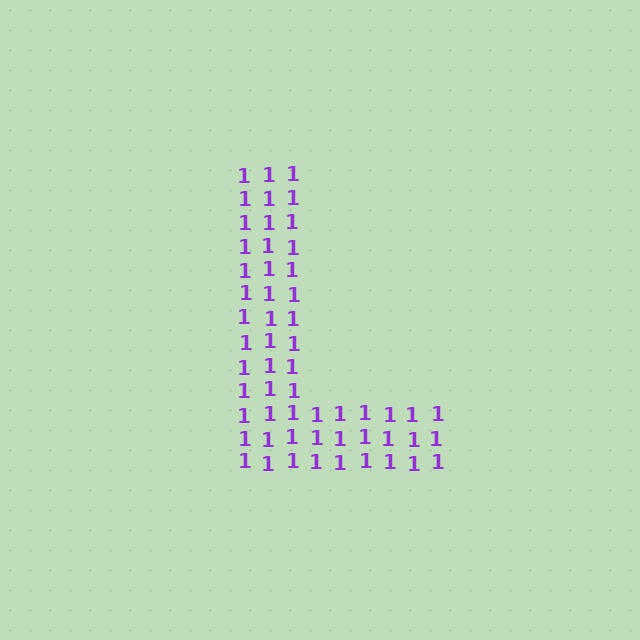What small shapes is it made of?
It is made of small digit 1's.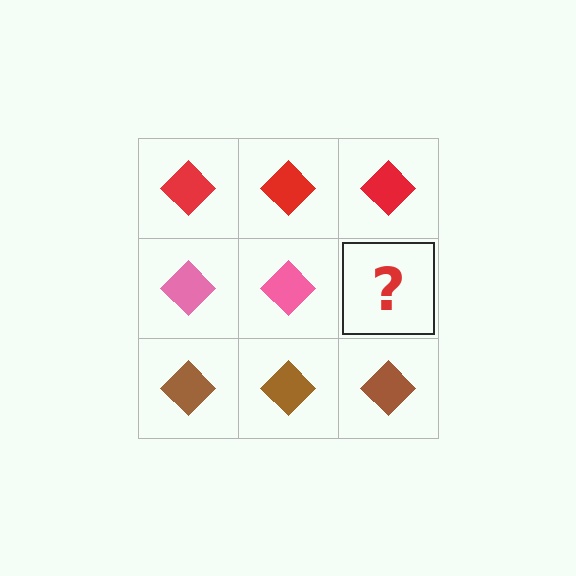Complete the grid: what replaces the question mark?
The question mark should be replaced with a pink diamond.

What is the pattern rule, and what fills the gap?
The rule is that each row has a consistent color. The gap should be filled with a pink diamond.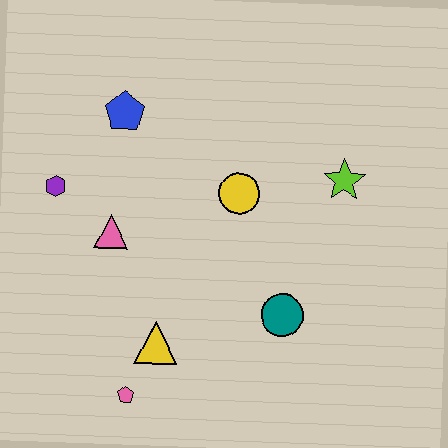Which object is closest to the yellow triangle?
The pink pentagon is closest to the yellow triangle.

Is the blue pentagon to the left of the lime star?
Yes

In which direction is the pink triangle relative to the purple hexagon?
The pink triangle is to the right of the purple hexagon.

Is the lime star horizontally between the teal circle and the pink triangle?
No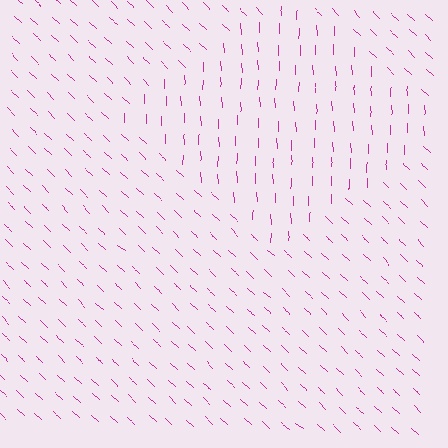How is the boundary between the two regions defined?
The boundary is defined purely by a change in line orientation (approximately 45 degrees difference). All lines are the same color and thickness.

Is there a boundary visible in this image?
Yes, there is a texture boundary formed by a change in line orientation.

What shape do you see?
I see a diamond.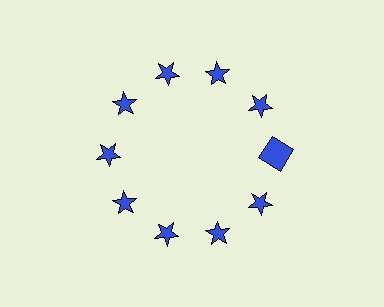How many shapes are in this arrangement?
There are 10 shapes arranged in a ring pattern.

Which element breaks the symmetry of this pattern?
The blue square at roughly the 3 o'clock position breaks the symmetry. All other shapes are blue stars.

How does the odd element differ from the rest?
It has a different shape: square instead of star.